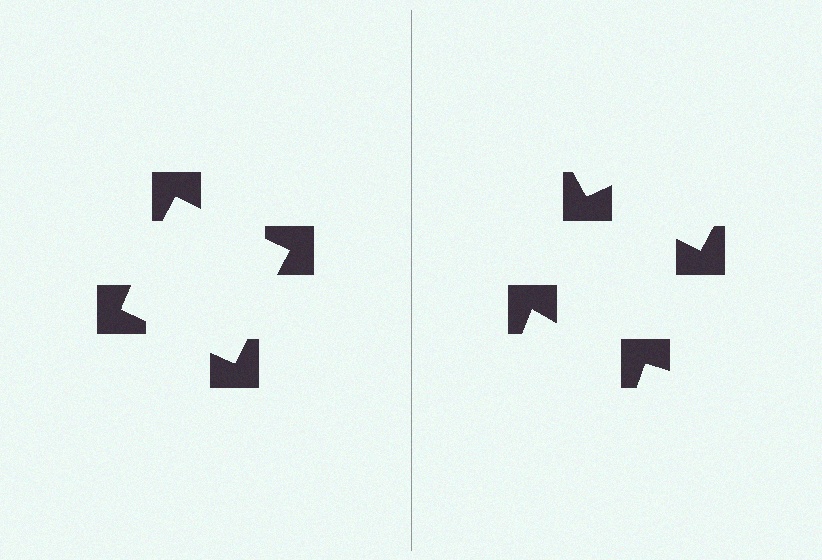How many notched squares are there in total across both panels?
8 — 4 on each side.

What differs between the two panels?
The notched squares are positioned identically on both sides; only the wedge orientations differ. On the left they align to a square; on the right they are misaligned.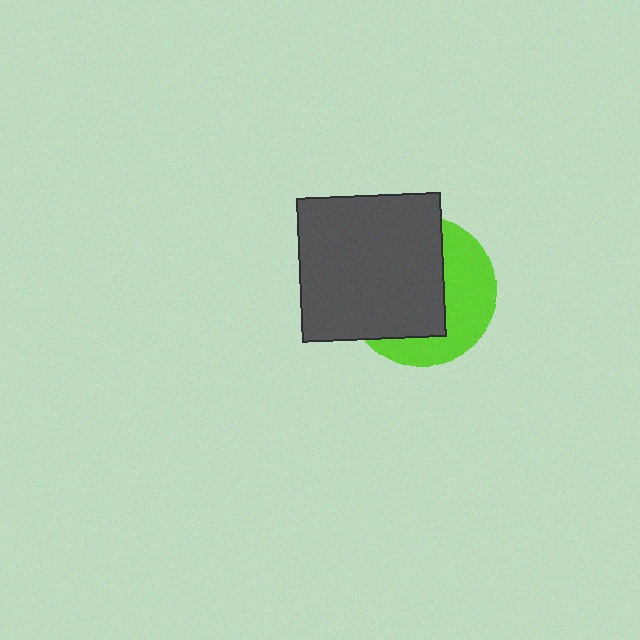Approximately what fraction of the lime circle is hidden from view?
Roughly 59% of the lime circle is hidden behind the dark gray square.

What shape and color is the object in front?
The object in front is a dark gray square.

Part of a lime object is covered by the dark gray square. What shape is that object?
It is a circle.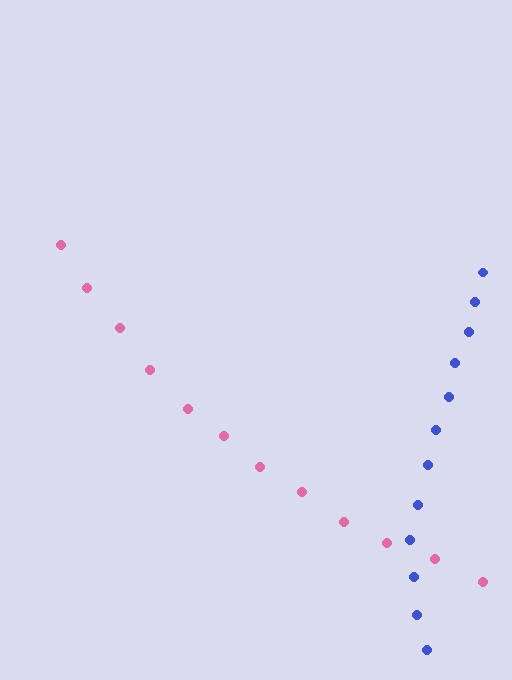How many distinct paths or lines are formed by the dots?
There are 2 distinct paths.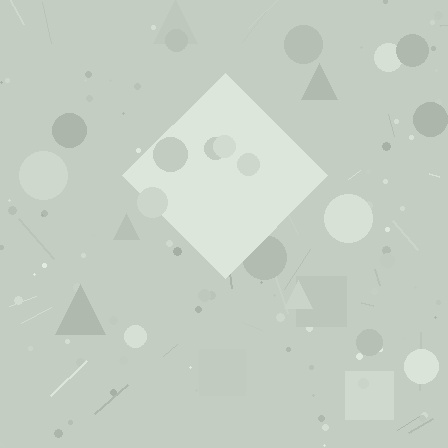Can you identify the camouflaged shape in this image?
The camouflaged shape is a diamond.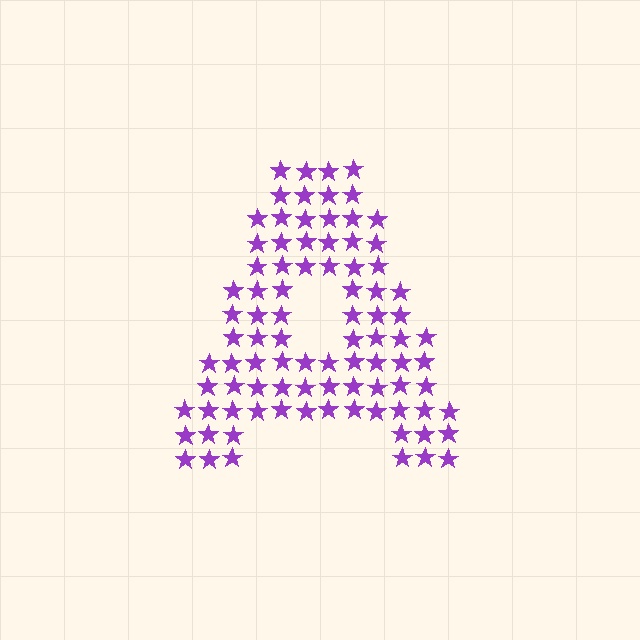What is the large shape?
The large shape is the letter A.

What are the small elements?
The small elements are stars.